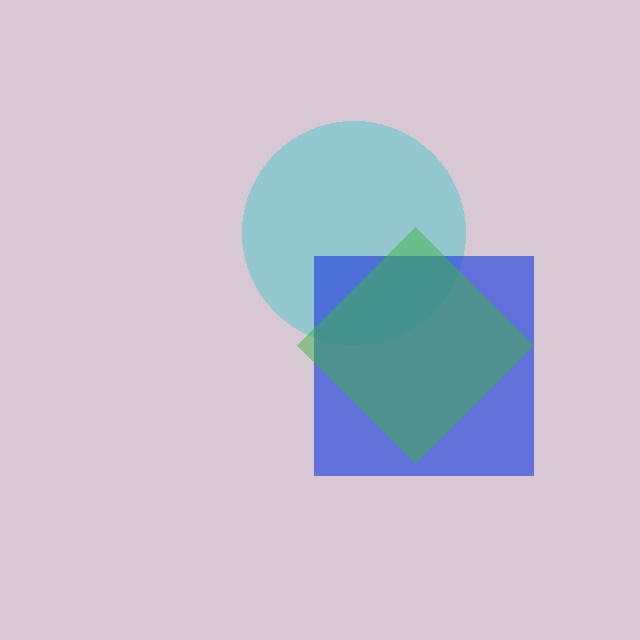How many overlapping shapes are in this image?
There are 3 overlapping shapes in the image.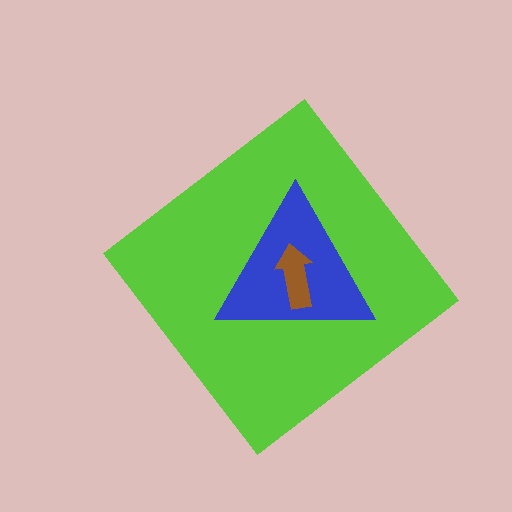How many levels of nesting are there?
3.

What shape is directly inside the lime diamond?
The blue triangle.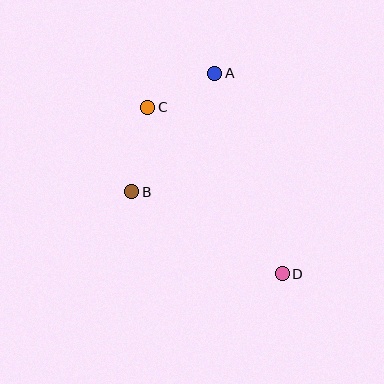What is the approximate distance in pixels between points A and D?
The distance between A and D is approximately 211 pixels.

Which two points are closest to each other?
Points A and C are closest to each other.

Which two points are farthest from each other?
Points C and D are farthest from each other.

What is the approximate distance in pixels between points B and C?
The distance between B and C is approximately 86 pixels.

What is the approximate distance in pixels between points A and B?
The distance between A and B is approximately 145 pixels.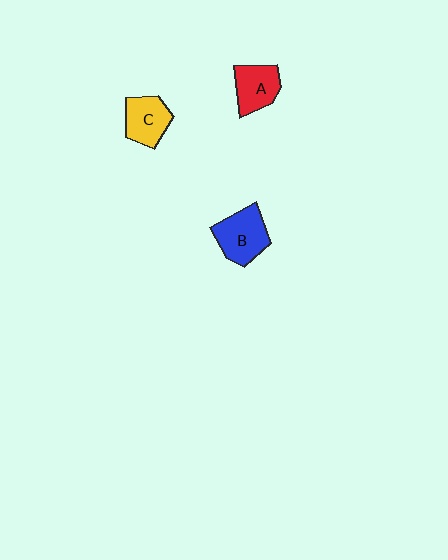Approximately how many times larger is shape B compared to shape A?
Approximately 1.2 times.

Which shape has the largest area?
Shape B (blue).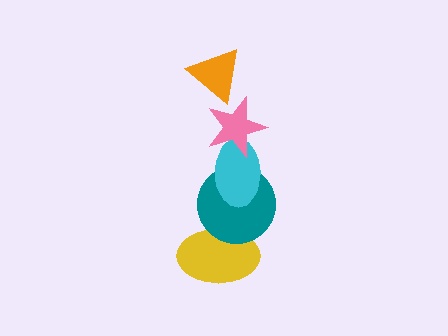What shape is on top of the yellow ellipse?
The teal circle is on top of the yellow ellipse.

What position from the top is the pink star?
The pink star is 2nd from the top.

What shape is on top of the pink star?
The orange triangle is on top of the pink star.